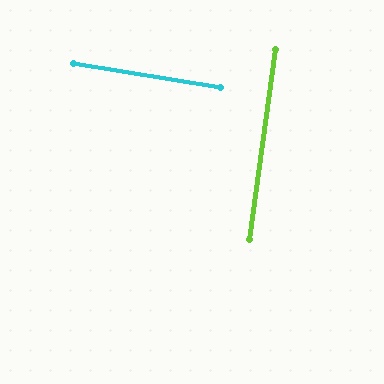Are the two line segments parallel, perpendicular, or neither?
Perpendicular — they meet at approximately 89°.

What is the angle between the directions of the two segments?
Approximately 89 degrees.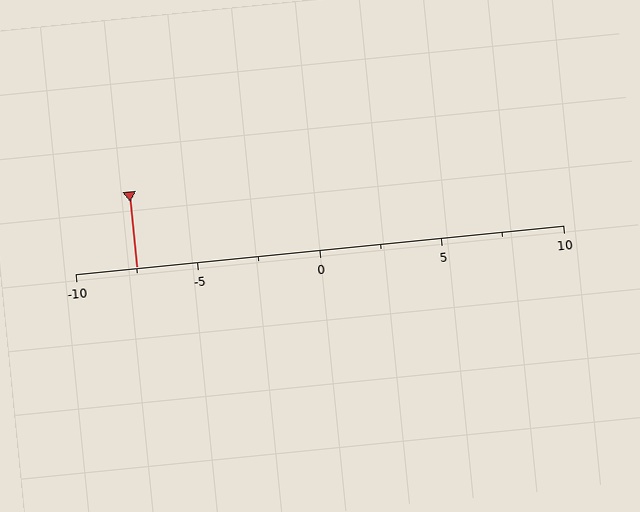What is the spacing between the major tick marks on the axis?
The major ticks are spaced 5 apart.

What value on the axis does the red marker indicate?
The marker indicates approximately -7.5.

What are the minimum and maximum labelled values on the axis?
The axis runs from -10 to 10.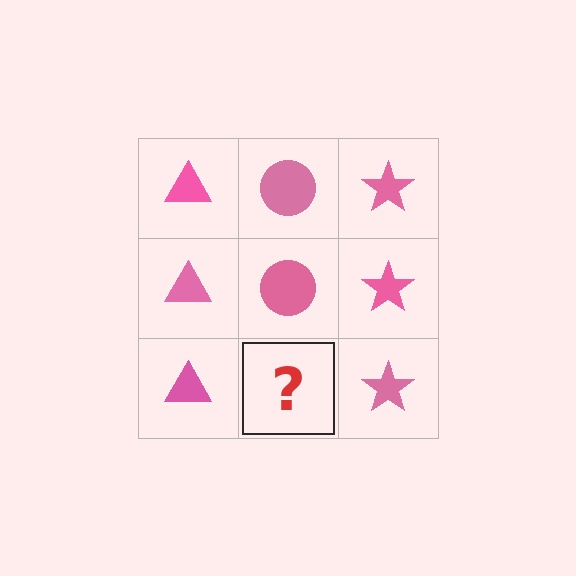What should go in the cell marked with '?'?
The missing cell should contain a pink circle.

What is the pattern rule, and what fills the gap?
The rule is that each column has a consistent shape. The gap should be filled with a pink circle.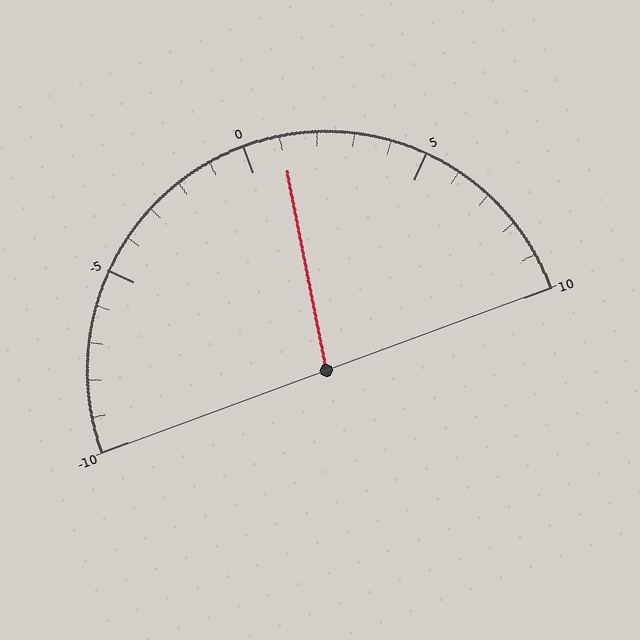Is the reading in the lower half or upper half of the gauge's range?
The reading is in the upper half of the range (-10 to 10).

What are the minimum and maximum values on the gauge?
The gauge ranges from -10 to 10.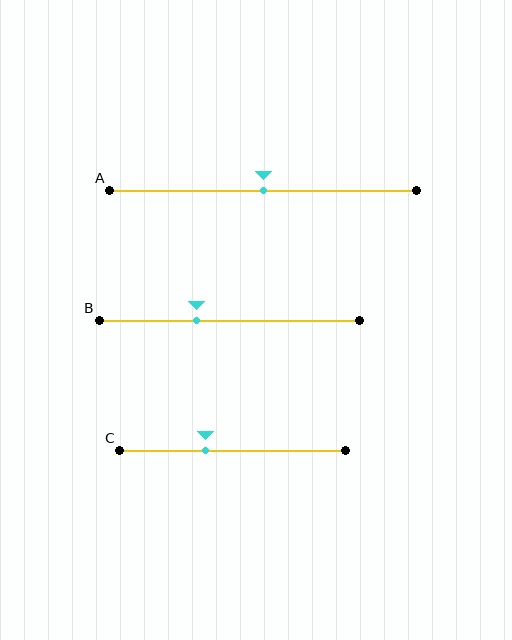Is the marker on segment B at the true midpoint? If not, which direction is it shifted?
No, the marker on segment B is shifted to the left by about 13% of the segment length.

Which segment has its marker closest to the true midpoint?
Segment A has its marker closest to the true midpoint.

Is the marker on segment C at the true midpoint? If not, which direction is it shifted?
No, the marker on segment C is shifted to the left by about 12% of the segment length.